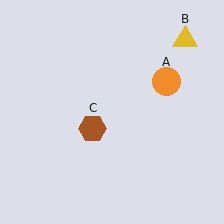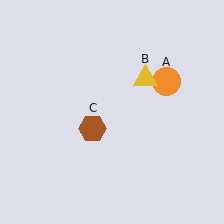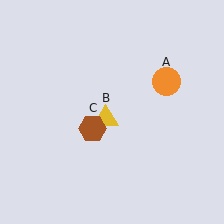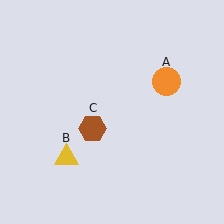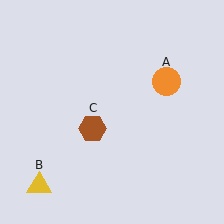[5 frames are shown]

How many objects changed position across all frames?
1 object changed position: yellow triangle (object B).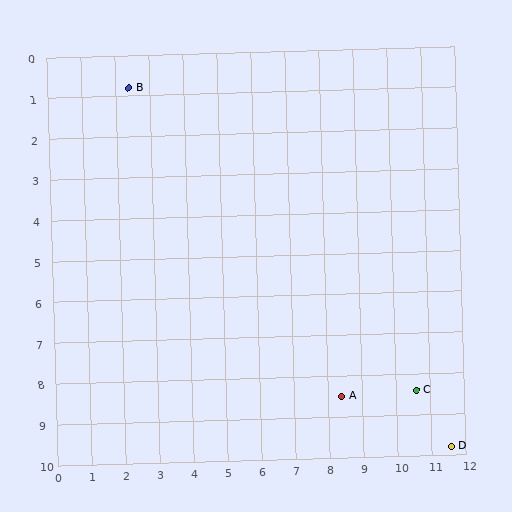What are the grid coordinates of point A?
Point A is at approximately (8.4, 8.5).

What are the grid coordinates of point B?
Point B is at approximately (2.4, 0.8).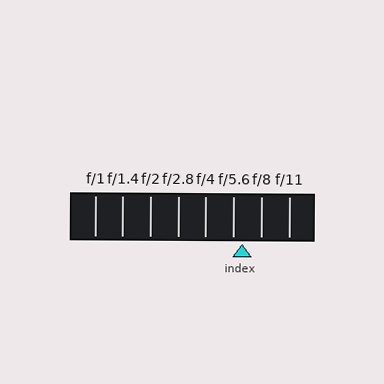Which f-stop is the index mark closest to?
The index mark is closest to f/5.6.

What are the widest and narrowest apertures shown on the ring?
The widest aperture shown is f/1 and the narrowest is f/11.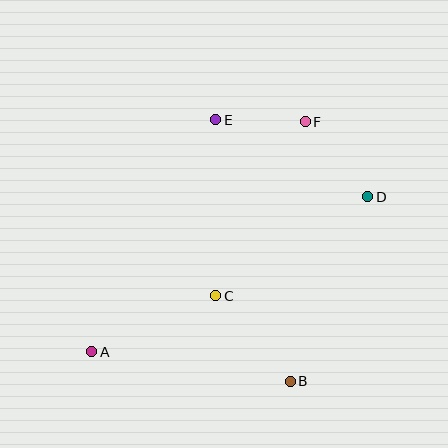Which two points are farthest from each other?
Points A and D are farthest from each other.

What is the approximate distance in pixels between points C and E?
The distance between C and E is approximately 176 pixels.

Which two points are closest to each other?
Points E and F are closest to each other.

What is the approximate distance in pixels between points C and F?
The distance between C and F is approximately 195 pixels.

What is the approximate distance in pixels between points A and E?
The distance between A and E is approximately 263 pixels.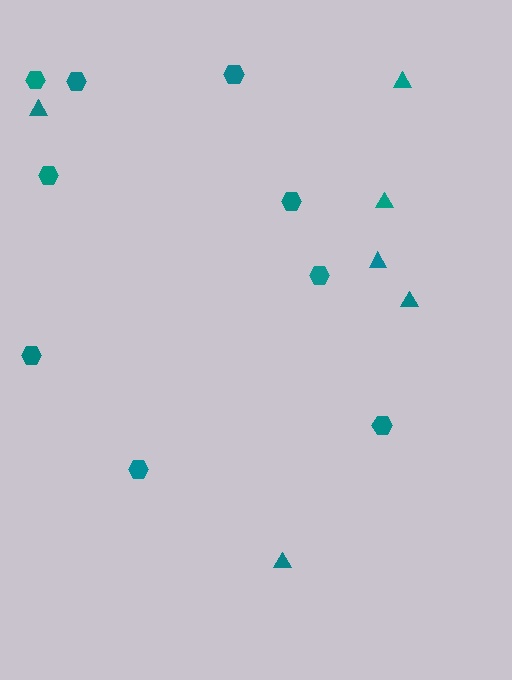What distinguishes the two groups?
There are 2 groups: one group of triangles (6) and one group of hexagons (9).